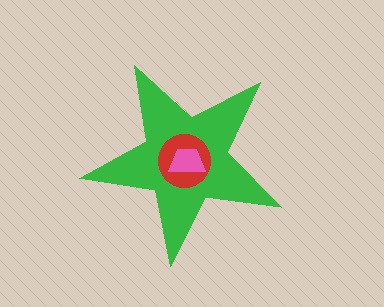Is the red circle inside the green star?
Yes.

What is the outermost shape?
The green star.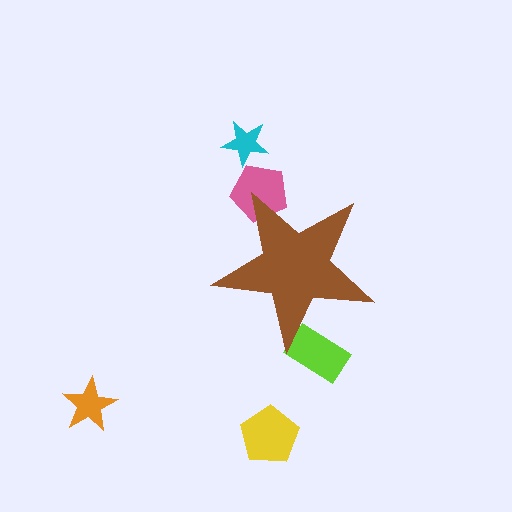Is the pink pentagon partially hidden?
Yes, the pink pentagon is partially hidden behind the brown star.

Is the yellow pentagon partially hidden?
No, the yellow pentagon is fully visible.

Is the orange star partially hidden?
No, the orange star is fully visible.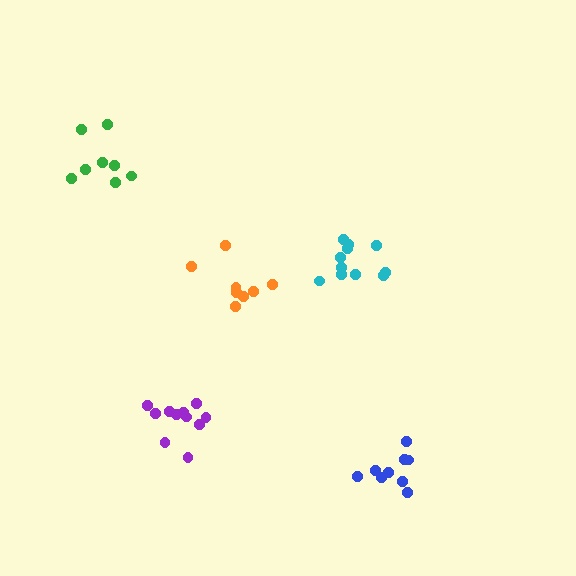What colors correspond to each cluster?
The clusters are colored: purple, blue, cyan, orange, green.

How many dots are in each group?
Group 1: 11 dots, Group 2: 9 dots, Group 3: 11 dots, Group 4: 8 dots, Group 5: 8 dots (47 total).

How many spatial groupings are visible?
There are 5 spatial groupings.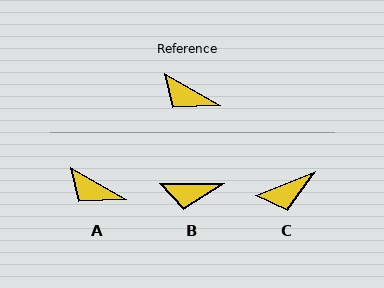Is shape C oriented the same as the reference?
No, it is off by about 52 degrees.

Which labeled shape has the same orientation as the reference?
A.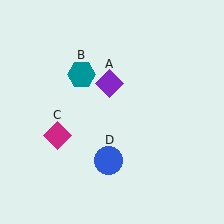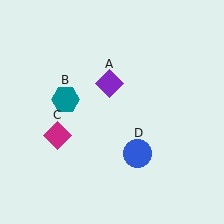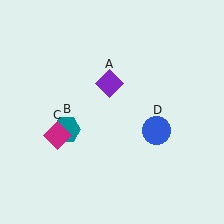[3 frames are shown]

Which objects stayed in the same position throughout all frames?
Purple diamond (object A) and magenta diamond (object C) remained stationary.